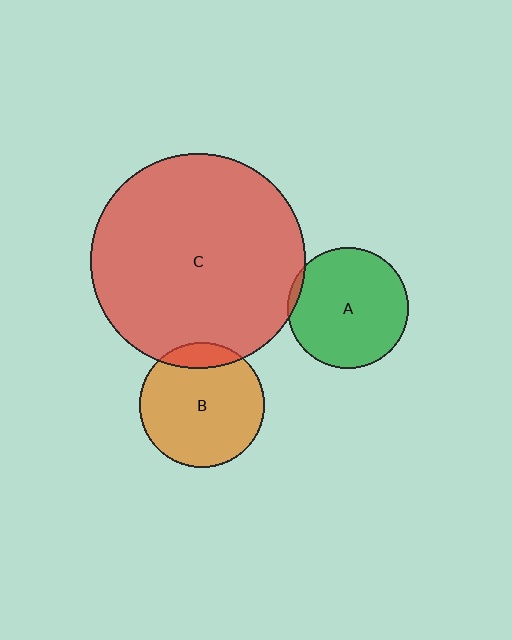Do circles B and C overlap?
Yes.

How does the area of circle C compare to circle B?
Approximately 3.0 times.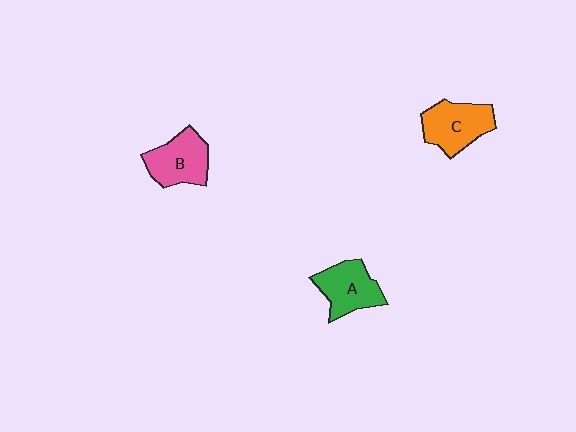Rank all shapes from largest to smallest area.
From largest to smallest: C (orange), B (pink), A (green).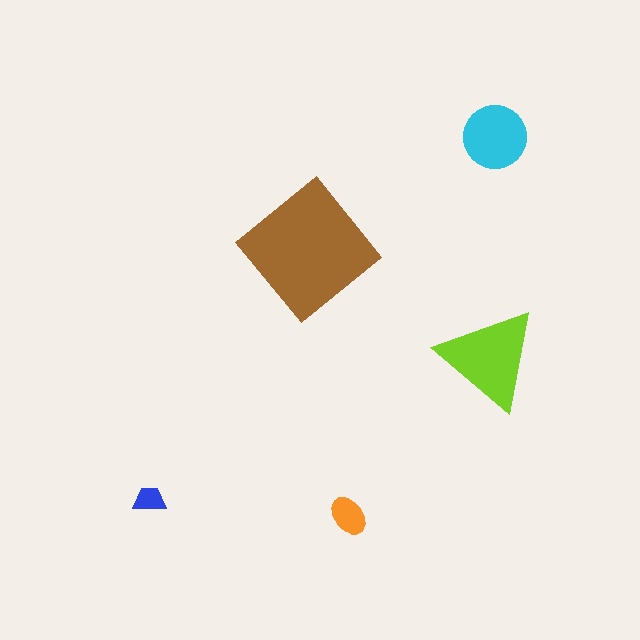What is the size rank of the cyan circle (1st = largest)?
3rd.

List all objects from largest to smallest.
The brown diamond, the lime triangle, the cyan circle, the orange ellipse, the blue trapezoid.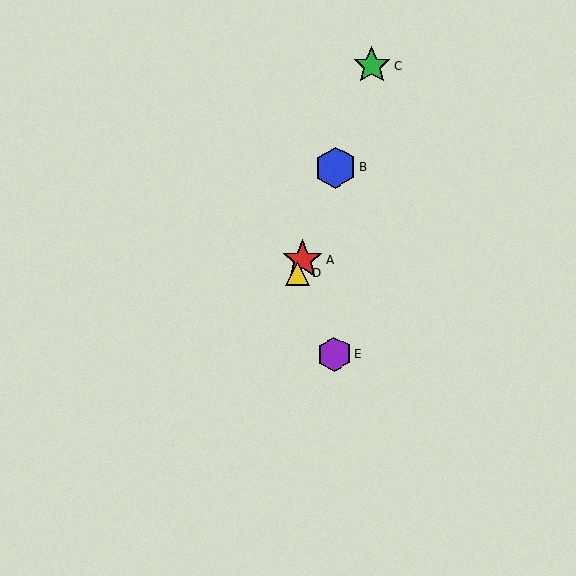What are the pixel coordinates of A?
Object A is at (302, 260).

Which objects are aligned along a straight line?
Objects A, B, C, D are aligned along a straight line.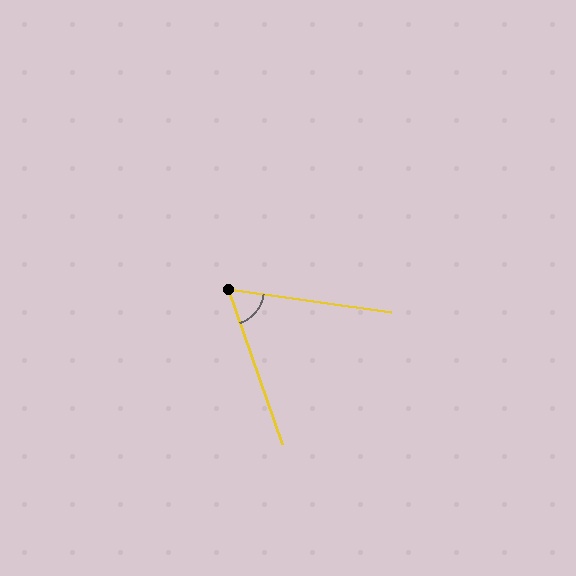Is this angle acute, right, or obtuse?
It is acute.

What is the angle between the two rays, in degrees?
Approximately 63 degrees.